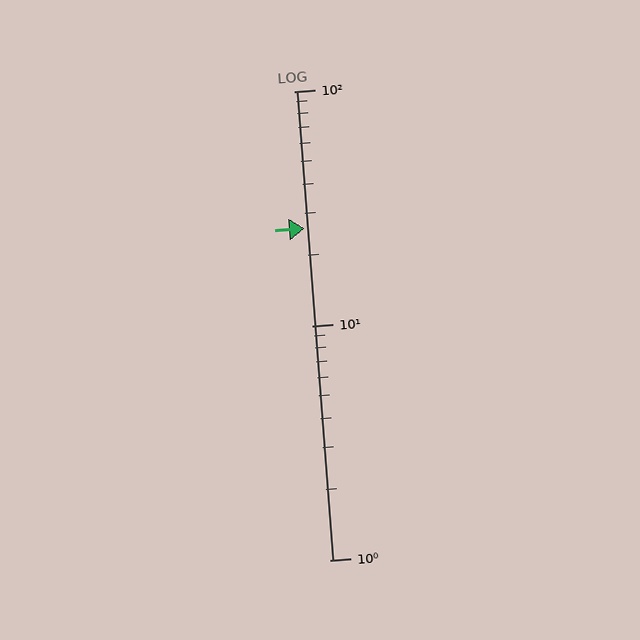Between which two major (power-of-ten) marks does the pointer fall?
The pointer is between 10 and 100.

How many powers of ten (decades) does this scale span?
The scale spans 2 decades, from 1 to 100.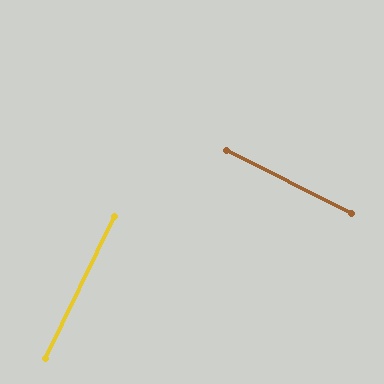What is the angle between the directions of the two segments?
Approximately 89 degrees.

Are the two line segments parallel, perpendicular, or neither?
Perpendicular — they meet at approximately 89°.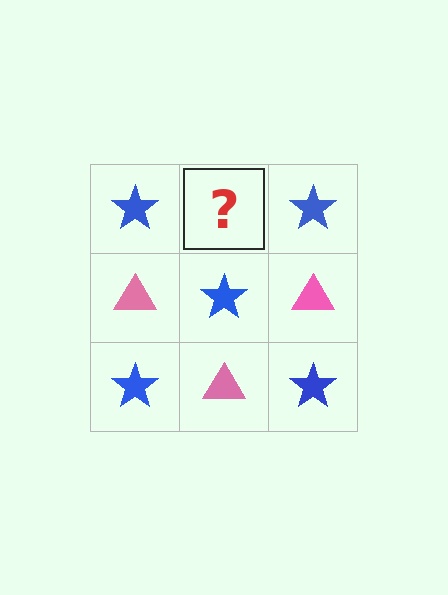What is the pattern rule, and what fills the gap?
The rule is that it alternates blue star and pink triangle in a checkerboard pattern. The gap should be filled with a pink triangle.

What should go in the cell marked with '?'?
The missing cell should contain a pink triangle.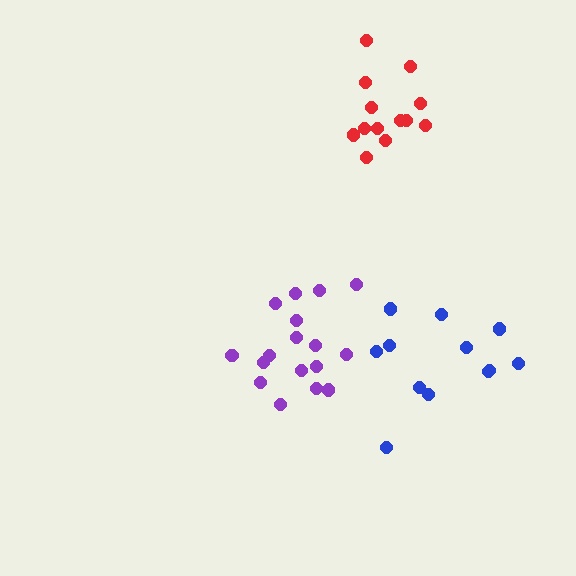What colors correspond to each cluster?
The clusters are colored: purple, blue, red.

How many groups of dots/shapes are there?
There are 3 groups.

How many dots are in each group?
Group 1: 17 dots, Group 2: 12 dots, Group 3: 13 dots (42 total).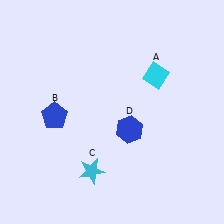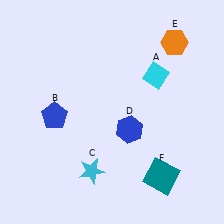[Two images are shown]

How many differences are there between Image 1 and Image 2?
There are 2 differences between the two images.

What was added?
An orange hexagon (E), a teal square (F) were added in Image 2.